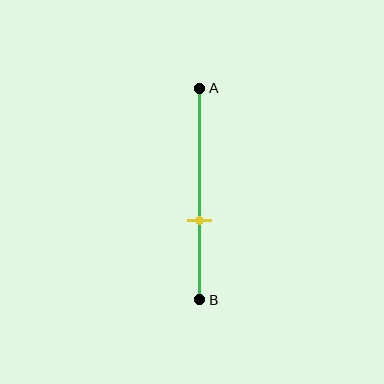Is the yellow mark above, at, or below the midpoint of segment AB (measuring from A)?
The yellow mark is below the midpoint of segment AB.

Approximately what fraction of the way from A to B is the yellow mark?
The yellow mark is approximately 60% of the way from A to B.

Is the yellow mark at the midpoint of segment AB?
No, the mark is at about 60% from A, not at the 50% midpoint.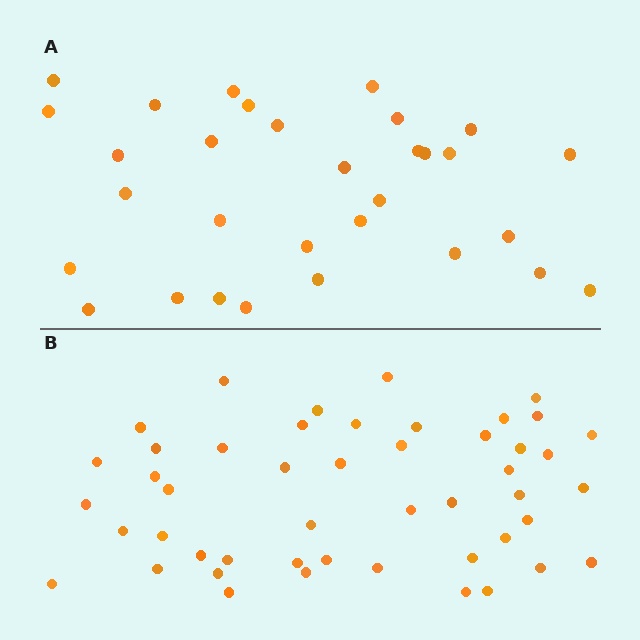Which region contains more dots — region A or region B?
Region B (the bottom region) has more dots.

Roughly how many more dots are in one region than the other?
Region B has approximately 15 more dots than region A.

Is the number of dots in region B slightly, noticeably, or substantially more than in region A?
Region B has substantially more. The ratio is roughly 1.5 to 1.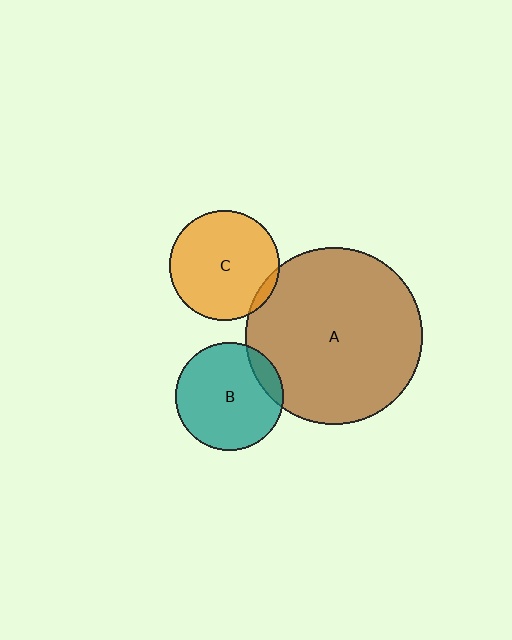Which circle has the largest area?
Circle A (brown).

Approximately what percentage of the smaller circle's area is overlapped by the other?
Approximately 5%.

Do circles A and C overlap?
Yes.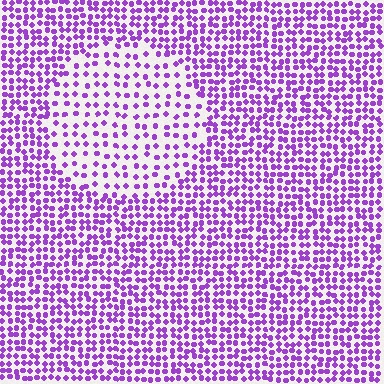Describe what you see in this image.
The image contains small purple elements arranged at two different densities. A circle-shaped region is visible where the elements are less densely packed than the surrounding area.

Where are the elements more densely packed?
The elements are more densely packed outside the circle boundary.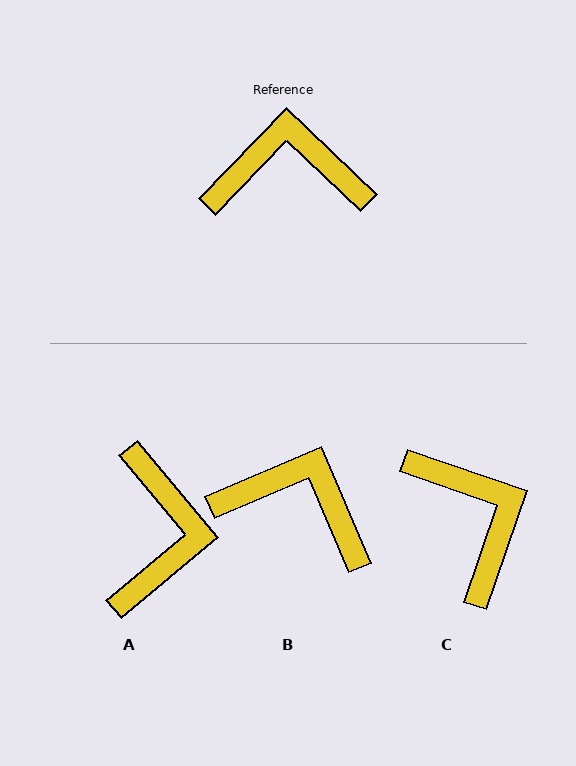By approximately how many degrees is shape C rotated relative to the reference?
Approximately 65 degrees clockwise.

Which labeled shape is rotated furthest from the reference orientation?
A, about 96 degrees away.